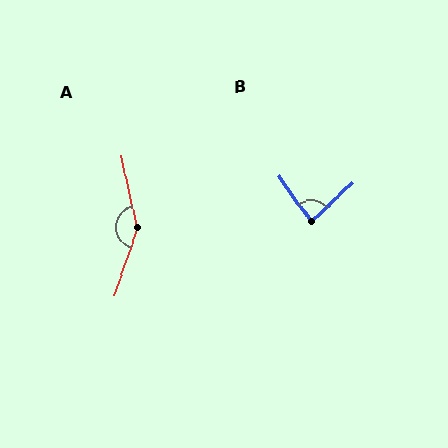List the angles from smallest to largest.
B (83°), A (149°).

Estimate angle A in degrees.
Approximately 149 degrees.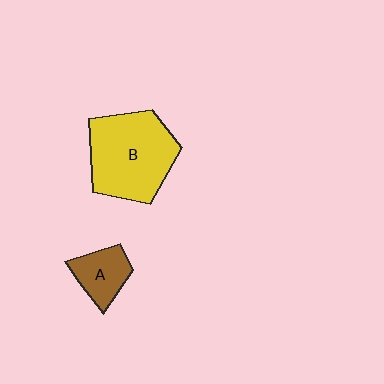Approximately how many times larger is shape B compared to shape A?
Approximately 2.6 times.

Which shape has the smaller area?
Shape A (brown).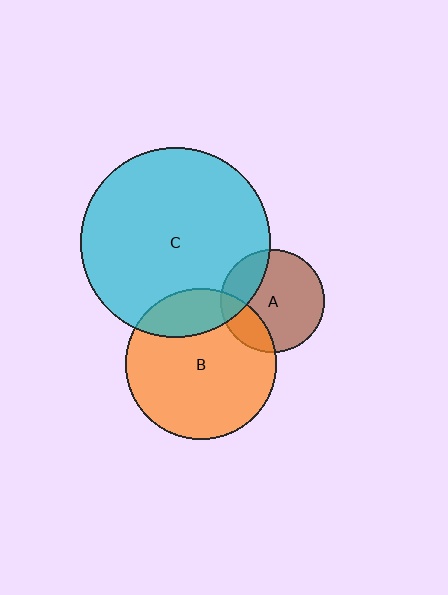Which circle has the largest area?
Circle C (cyan).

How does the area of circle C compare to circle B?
Approximately 1.6 times.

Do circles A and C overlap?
Yes.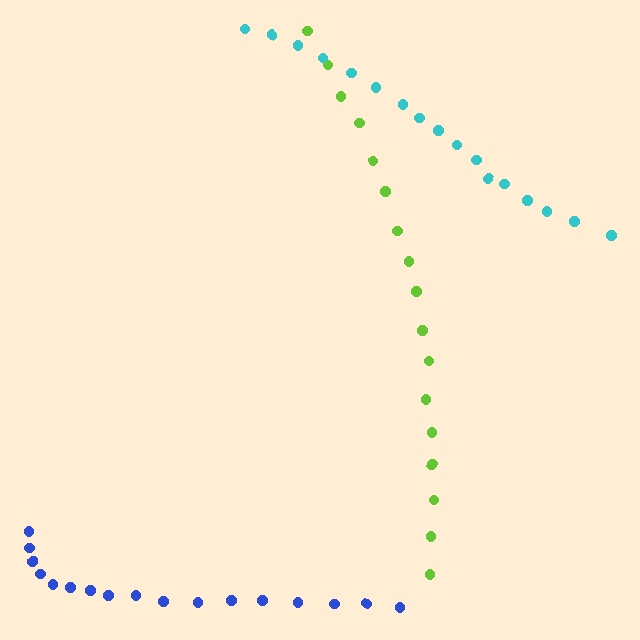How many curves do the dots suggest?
There are 3 distinct paths.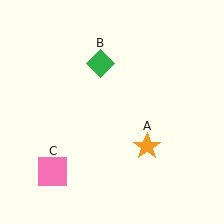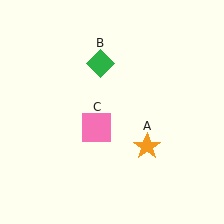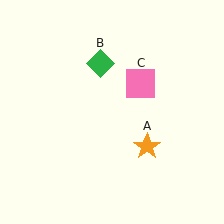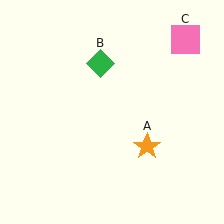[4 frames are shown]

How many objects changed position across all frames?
1 object changed position: pink square (object C).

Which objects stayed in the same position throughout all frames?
Orange star (object A) and green diamond (object B) remained stationary.